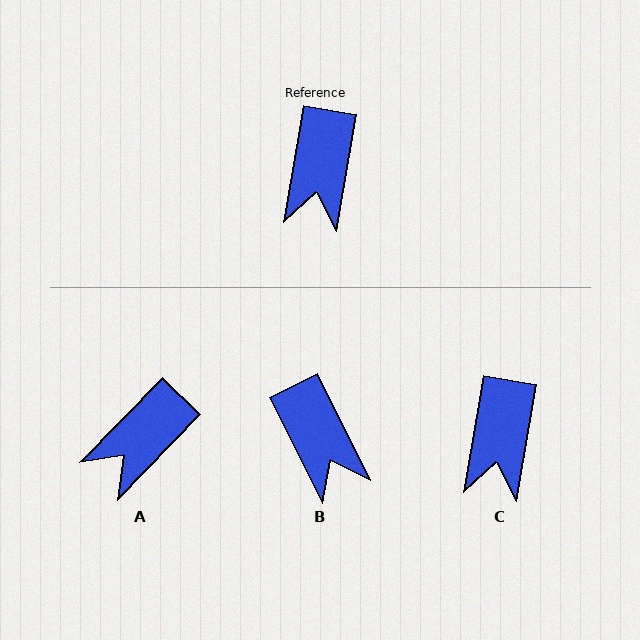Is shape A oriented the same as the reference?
No, it is off by about 34 degrees.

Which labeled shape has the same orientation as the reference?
C.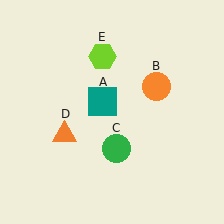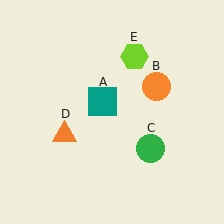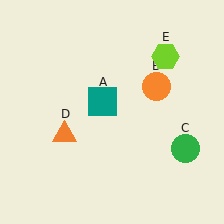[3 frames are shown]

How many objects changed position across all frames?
2 objects changed position: green circle (object C), lime hexagon (object E).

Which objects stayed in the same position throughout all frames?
Teal square (object A) and orange circle (object B) and orange triangle (object D) remained stationary.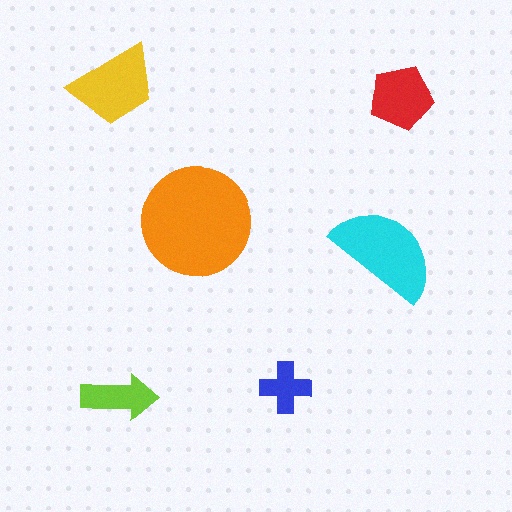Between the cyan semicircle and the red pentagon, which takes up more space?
The cyan semicircle.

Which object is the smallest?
The blue cross.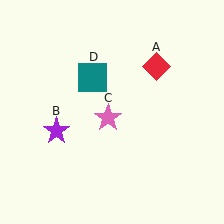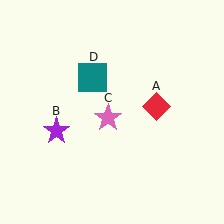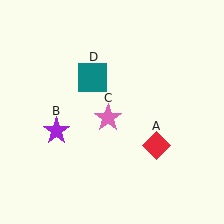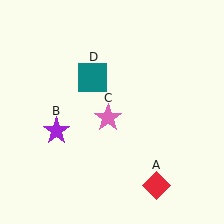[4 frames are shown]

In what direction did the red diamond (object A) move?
The red diamond (object A) moved down.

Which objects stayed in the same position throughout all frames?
Purple star (object B) and pink star (object C) and teal square (object D) remained stationary.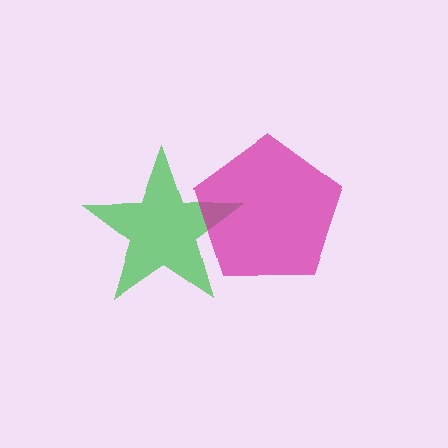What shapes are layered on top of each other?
The layered shapes are: a green star, a magenta pentagon.